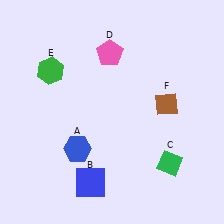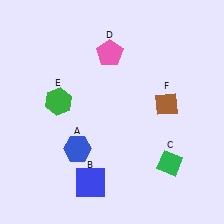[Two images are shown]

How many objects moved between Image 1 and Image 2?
1 object moved between the two images.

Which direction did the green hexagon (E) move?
The green hexagon (E) moved down.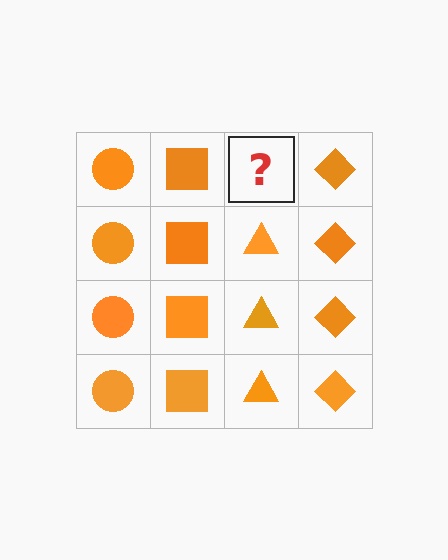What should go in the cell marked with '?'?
The missing cell should contain an orange triangle.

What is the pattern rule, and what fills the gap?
The rule is that each column has a consistent shape. The gap should be filled with an orange triangle.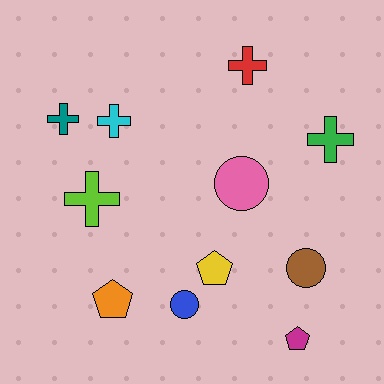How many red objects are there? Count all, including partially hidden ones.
There is 1 red object.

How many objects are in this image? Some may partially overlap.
There are 11 objects.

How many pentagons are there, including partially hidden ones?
There are 3 pentagons.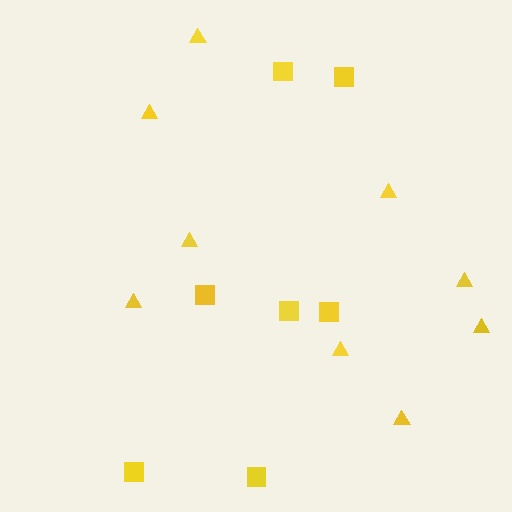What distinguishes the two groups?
There are 2 groups: one group of squares (7) and one group of triangles (9).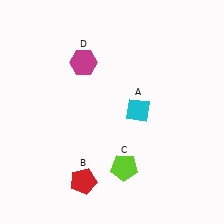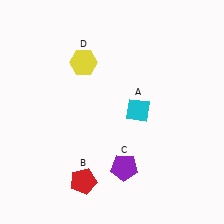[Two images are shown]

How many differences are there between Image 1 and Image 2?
There are 2 differences between the two images.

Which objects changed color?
C changed from lime to purple. D changed from magenta to yellow.